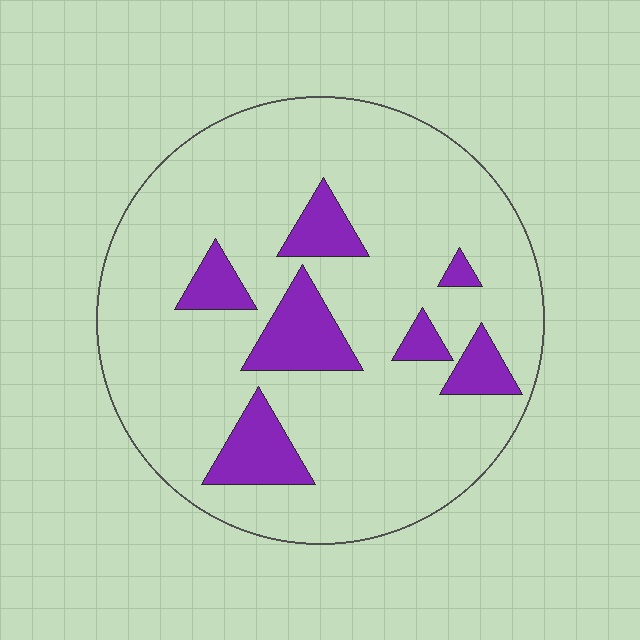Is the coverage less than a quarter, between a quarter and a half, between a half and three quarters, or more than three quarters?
Less than a quarter.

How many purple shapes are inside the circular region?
7.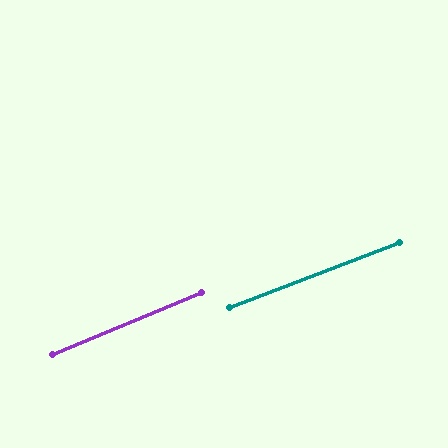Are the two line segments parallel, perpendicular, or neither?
Parallel — their directions differ by only 1.6°.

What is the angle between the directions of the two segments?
Approximately 2 degrees.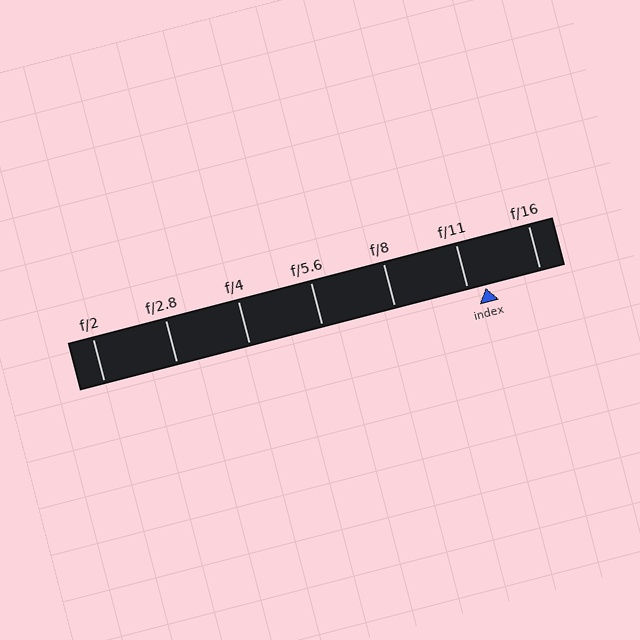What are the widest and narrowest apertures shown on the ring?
The widest aperture shown is f/2 and the narrowest is f/16.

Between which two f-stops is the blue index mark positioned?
The index mark is between f/11 and f/16.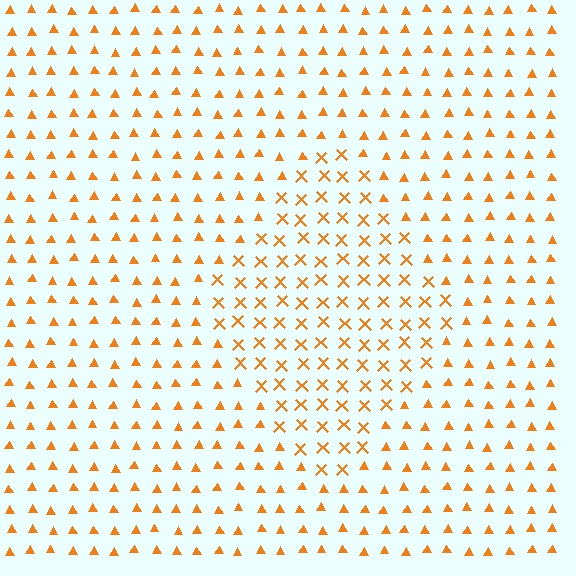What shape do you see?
I see a diamond.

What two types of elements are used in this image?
The image uses X marks inside the diamond region and triangles outside it.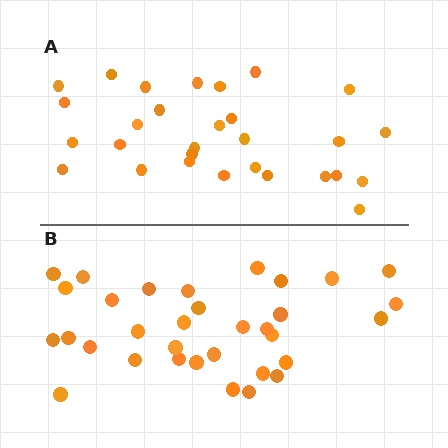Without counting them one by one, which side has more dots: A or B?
Region B (the bottom region) has more dots.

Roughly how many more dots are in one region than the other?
Region B has about 4 more dots than region A.